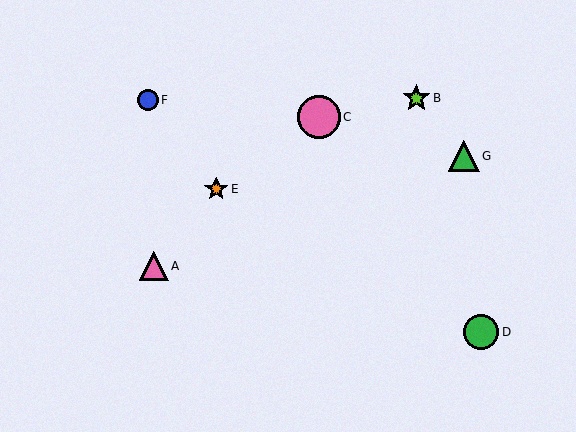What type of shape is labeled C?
Shape C is a pink circle.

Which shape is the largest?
The pink circle (labeled C) is the largest.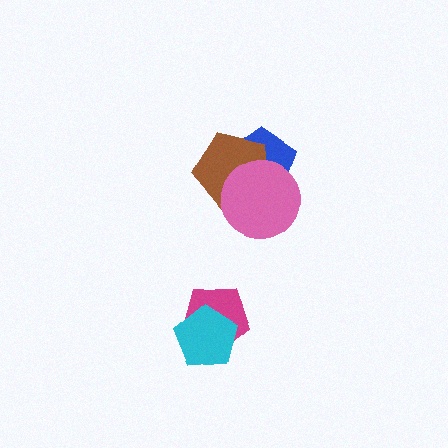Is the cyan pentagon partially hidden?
No, no other shape covers it.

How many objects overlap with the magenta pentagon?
1 object overlaps with the magenta pentagon.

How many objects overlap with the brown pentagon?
2 objects overlap with the brown pentagon.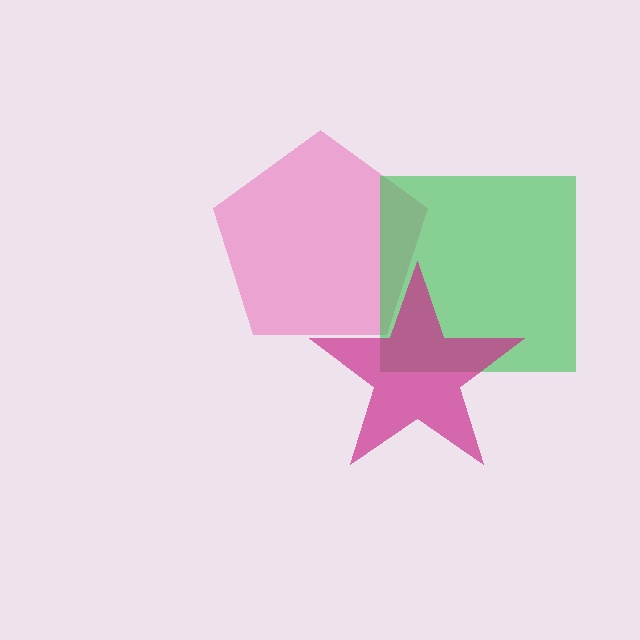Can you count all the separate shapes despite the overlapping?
Yes, there are 3 separate shapes.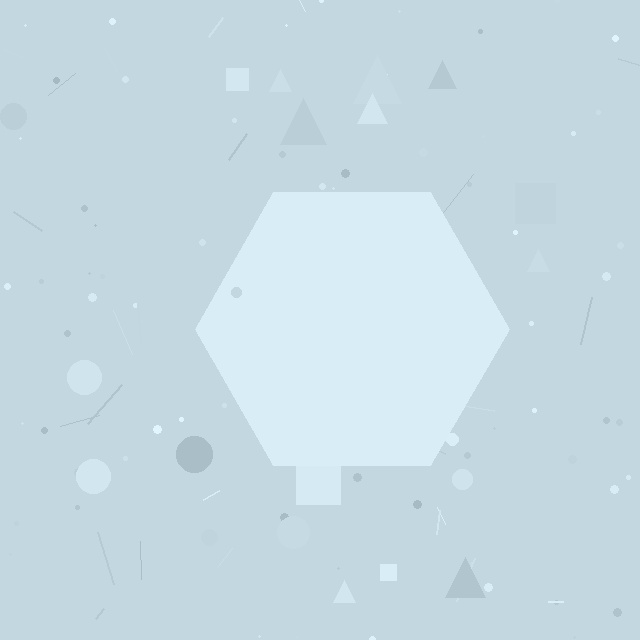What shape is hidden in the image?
A hexagon is hidden in the image.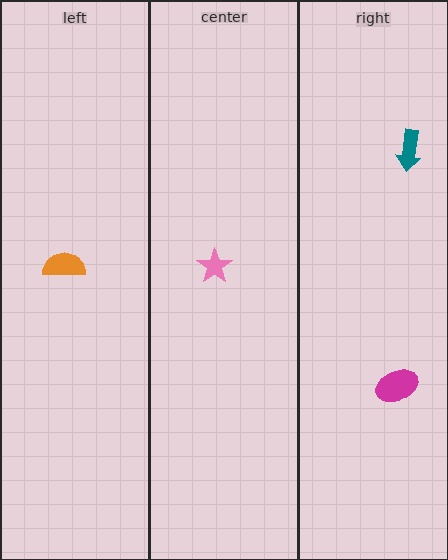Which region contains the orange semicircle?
The left region.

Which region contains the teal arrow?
The right region.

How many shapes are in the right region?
2.